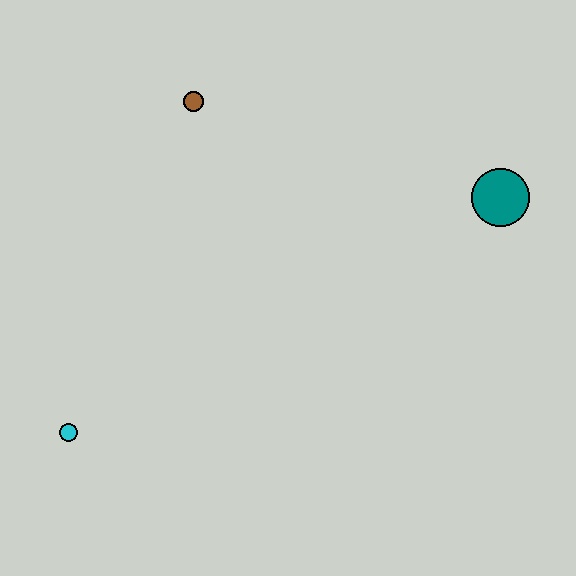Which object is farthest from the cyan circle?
The teal circle is farthest from the cyan circle.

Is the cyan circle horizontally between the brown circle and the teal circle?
No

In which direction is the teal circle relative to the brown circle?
The teal circle is to the right of the brown circle.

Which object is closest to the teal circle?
The brown circle is closest to the teal circle.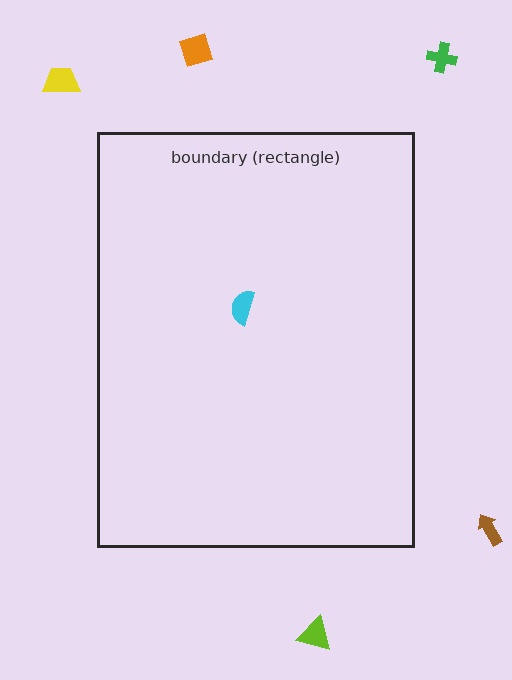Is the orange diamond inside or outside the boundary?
Outside.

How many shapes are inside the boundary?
1 inside, 5 outside.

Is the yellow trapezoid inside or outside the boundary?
Outside.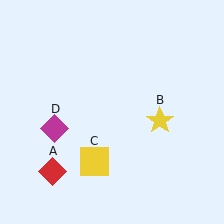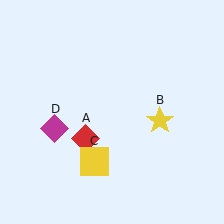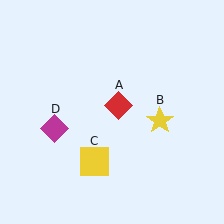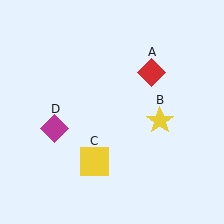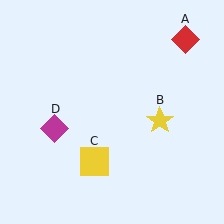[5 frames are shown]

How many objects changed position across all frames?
1 object changed position: red diamond (object A).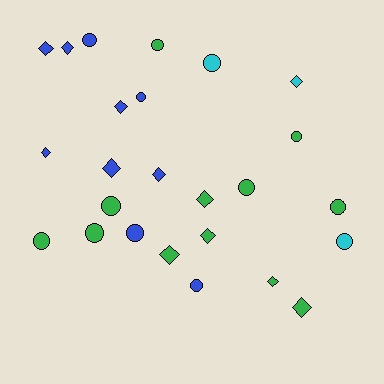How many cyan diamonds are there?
There is 1 cyan diamond.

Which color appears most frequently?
Green, with 12 objects.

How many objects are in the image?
There are 25 objects.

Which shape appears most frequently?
Circle, with 13 objects.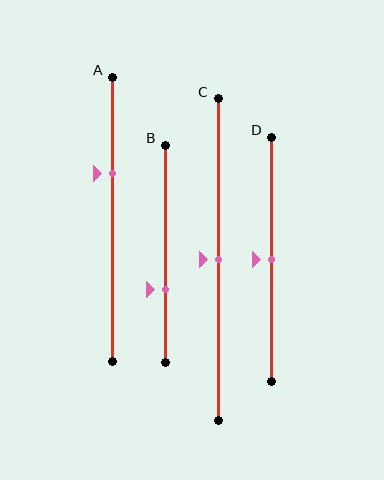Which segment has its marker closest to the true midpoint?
Segment C has its marker closest to the true midpoint.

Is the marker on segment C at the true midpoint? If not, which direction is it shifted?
Yes, the marker on segment C is at the true midpoint.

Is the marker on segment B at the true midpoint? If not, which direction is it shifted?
No, the marker on segment B is shifted downward by about 17% of the segment length.